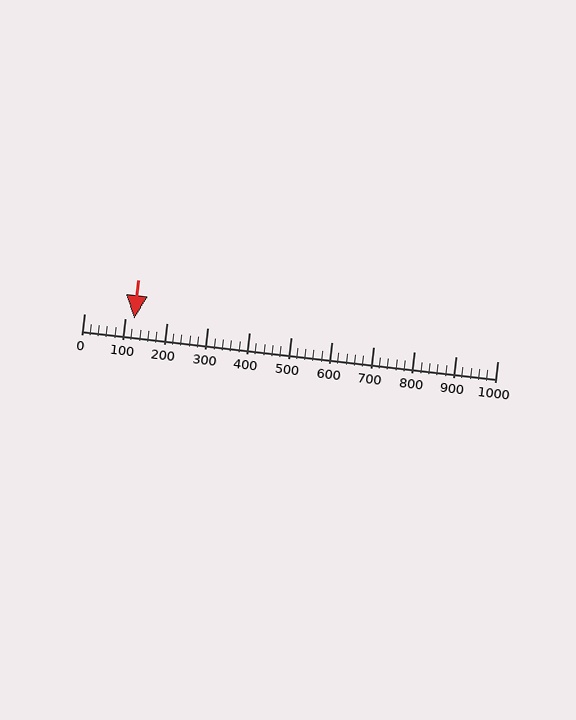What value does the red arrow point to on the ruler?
The red arrow points to approximately 121.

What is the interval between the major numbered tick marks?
The major tick marks are spaced 100 units apart.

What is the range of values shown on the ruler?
The ruler shows values from 0 to 1000.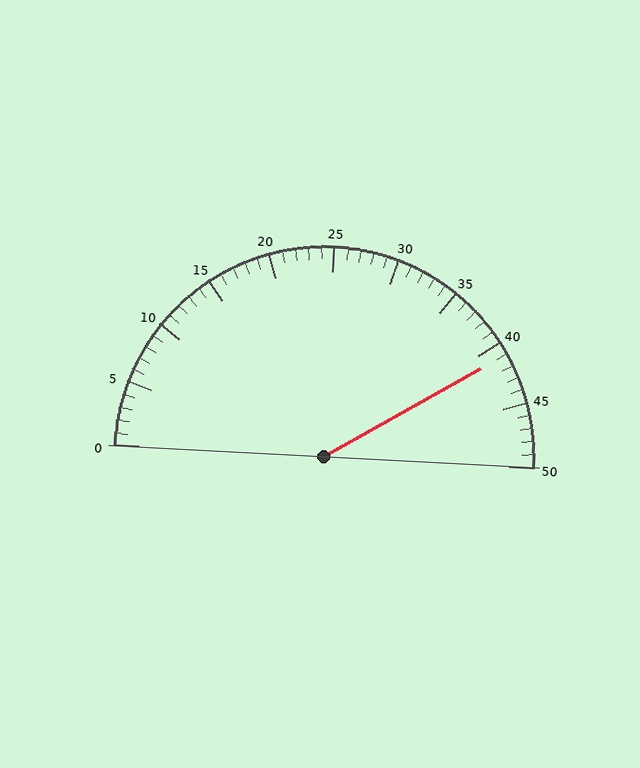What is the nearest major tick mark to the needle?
The nearest major tick mark is 40.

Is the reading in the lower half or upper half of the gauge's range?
The reading is in the upper half of the range (0 to 50).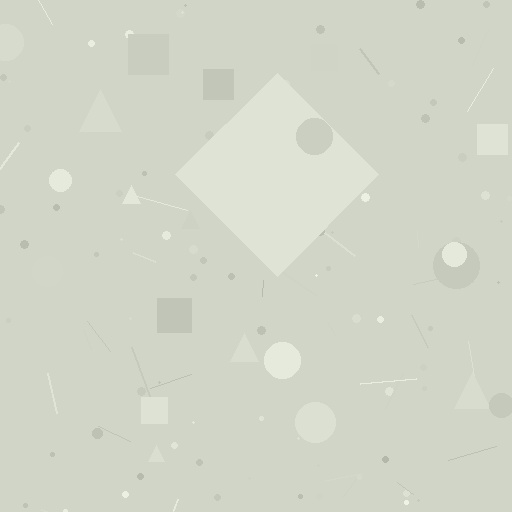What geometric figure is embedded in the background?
A diamond is embedded in the background.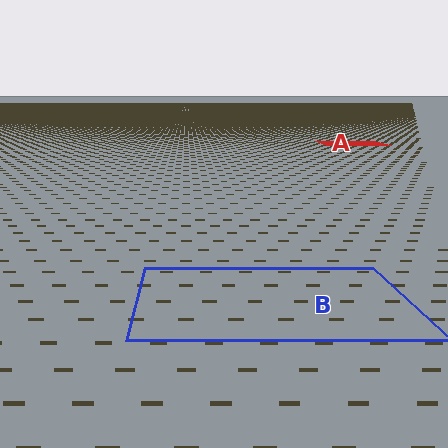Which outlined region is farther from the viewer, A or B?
Region A is farther from the viewer — the texture elements inside it appear smaller and more densely packed.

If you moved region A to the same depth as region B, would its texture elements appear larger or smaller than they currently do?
They would appear larger. At a closer depth, the same texture elements are projected at a bigger on-screen size.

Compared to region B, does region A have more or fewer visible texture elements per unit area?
Region A has more texture elements per unit area — they are packed more densely because it is farther away.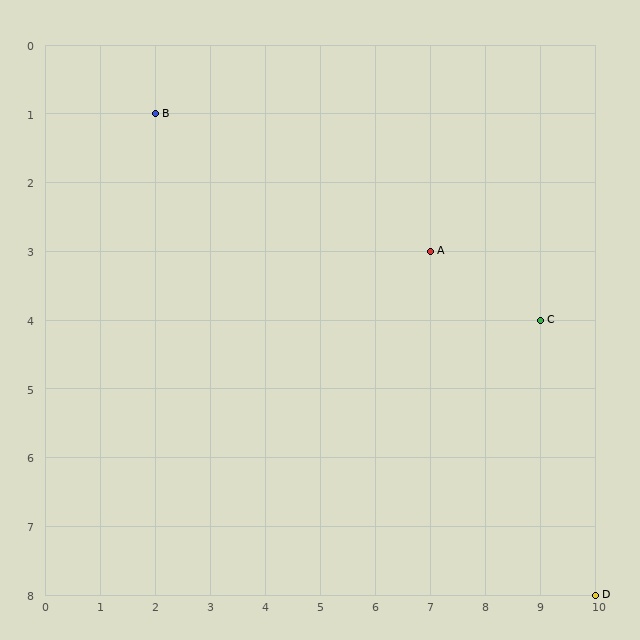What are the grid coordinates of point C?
Point C is at grid coordinates (9, 4).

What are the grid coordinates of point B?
Point B is at grid coordinates (2, 1).